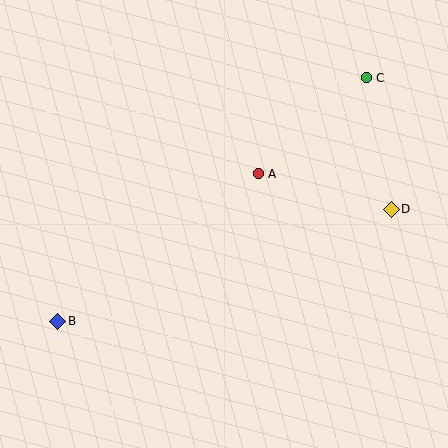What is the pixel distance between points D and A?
The distance between D and A is 138 pixels.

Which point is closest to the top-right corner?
Point C is closest to the top-right corner.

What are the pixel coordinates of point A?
Point A is at (258, 174).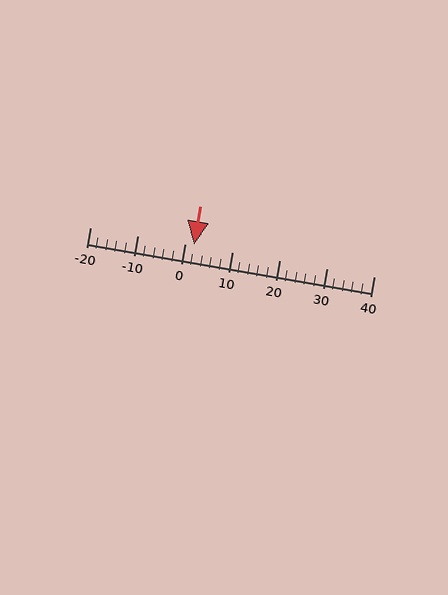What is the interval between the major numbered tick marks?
The major tick marks are spaced 10 units apart.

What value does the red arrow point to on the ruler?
The red arrow points to approximately 2.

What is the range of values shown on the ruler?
The ruler shows values from -20 to 40.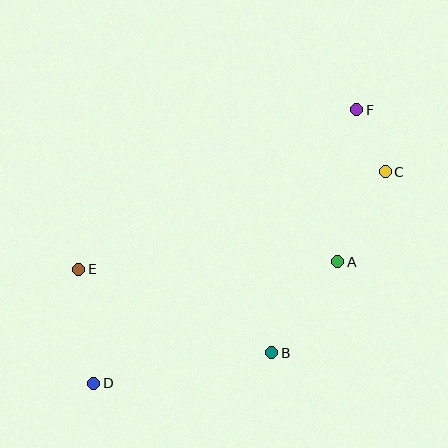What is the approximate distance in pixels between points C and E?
The distance between C and E is approximately 322 pixels.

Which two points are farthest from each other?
Points D and F are farthest from each other.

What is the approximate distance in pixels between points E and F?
The distance between E and F is approximately 321 pixels.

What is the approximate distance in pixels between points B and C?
The distance between B and C is approximately 214 pixels.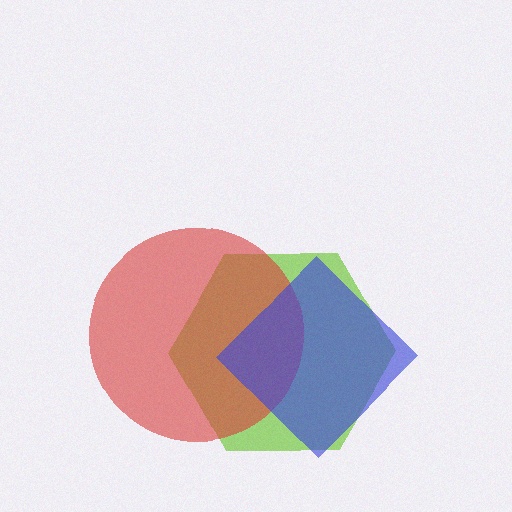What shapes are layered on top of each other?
The layered shapes are: a lime hexagon, a red circle, a blue diamond.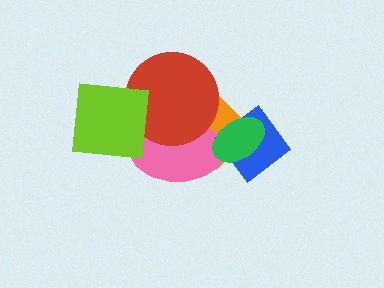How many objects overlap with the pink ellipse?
4 objects overlap with the pink ellipse.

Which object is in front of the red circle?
The lime square is in front of the red circle.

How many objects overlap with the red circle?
3 objects overlap with the red circle.